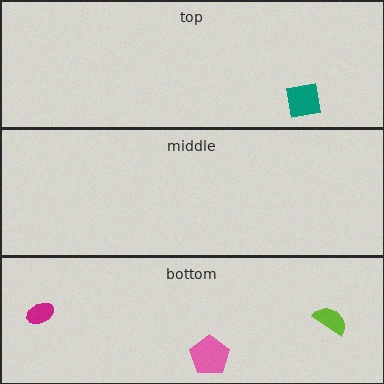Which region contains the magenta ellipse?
The bottom region.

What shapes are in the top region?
The teal square.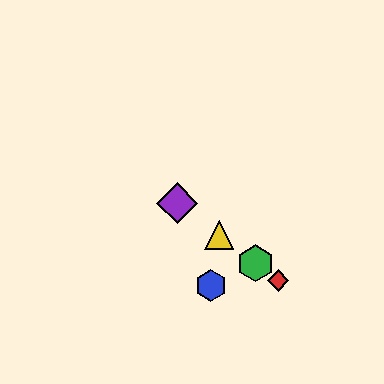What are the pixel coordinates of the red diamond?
The red diamond is at (278, 281).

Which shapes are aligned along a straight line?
The red diamond, the green hexagon, the yellow triangle, the purple diamond are aligned along a straight line.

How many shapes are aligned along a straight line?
4 shapes (the red diamond, the green hexagon, the yellow triangle, the purple diamond) are aligned along a straight line.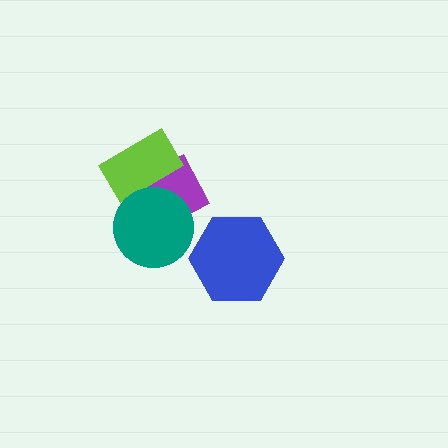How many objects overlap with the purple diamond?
2 objects overlap with the purple diamond.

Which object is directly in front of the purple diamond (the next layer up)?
The lime rectangle is directly in front of the purple diamond.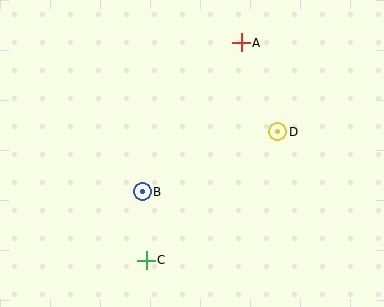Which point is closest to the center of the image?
Point B at (142, 192) is closest to the center.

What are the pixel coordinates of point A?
Point A is at (241, 43).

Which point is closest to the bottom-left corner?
Point C is closest to the bottom-left corner.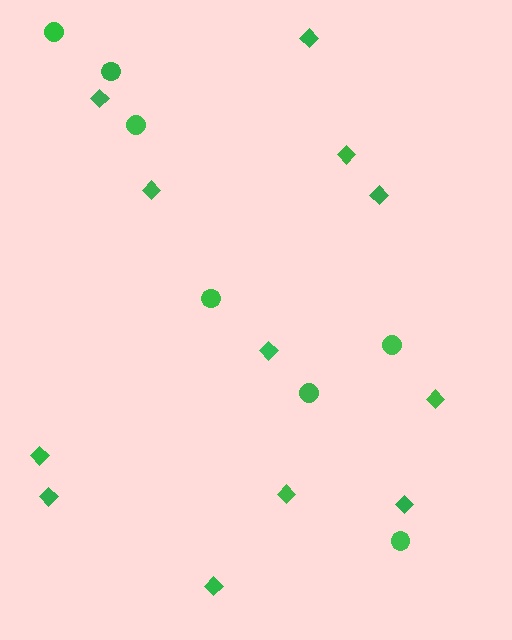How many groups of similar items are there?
There are 2 groups: one group of diamonds (12) and one group of circles (7).